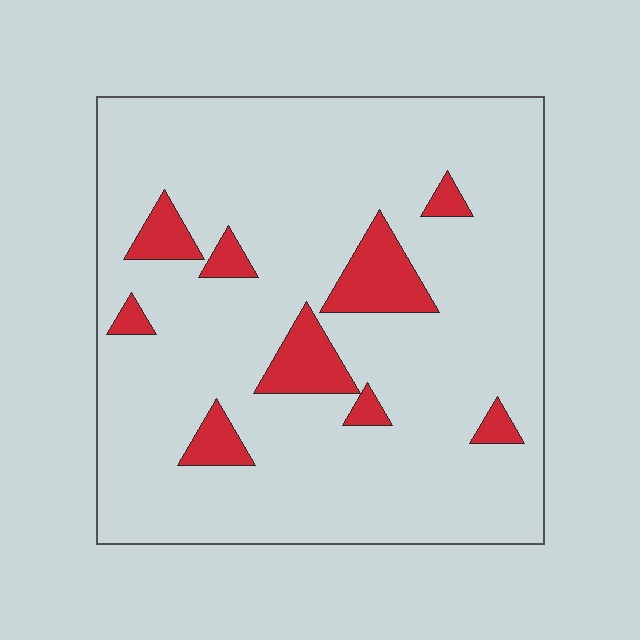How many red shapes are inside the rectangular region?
9.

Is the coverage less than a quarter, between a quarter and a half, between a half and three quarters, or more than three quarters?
Less than a quarter.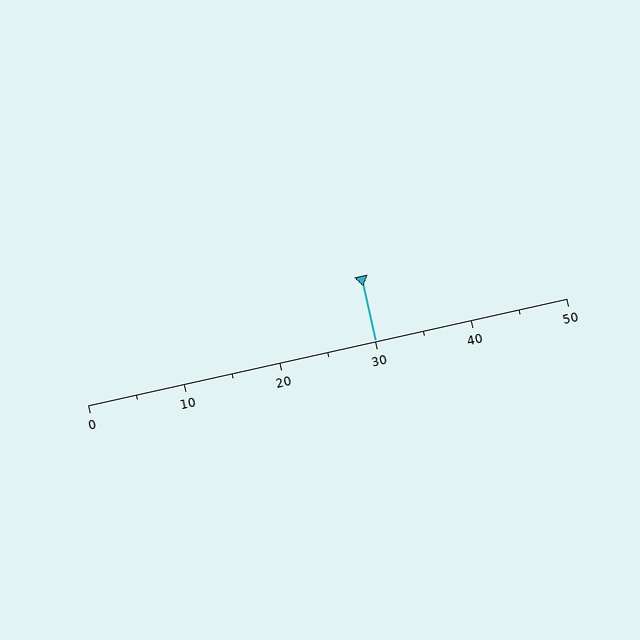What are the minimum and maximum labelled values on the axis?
The axis runs from 0 to 50.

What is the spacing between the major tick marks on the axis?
The major ticks are spaced 10 apart.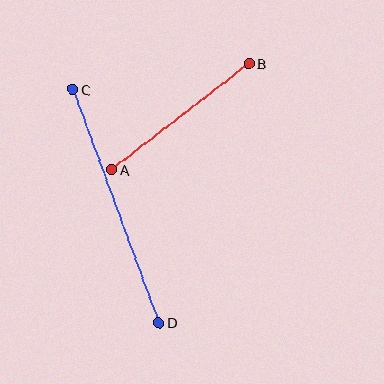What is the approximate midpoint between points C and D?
The midpoint is at approximately (116, 206) pixels.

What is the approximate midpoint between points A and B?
The midpoint is at approximately (180, 117) pixels.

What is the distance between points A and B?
The distance is approximately 174 pixels.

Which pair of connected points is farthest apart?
Points C and D are farthest apart.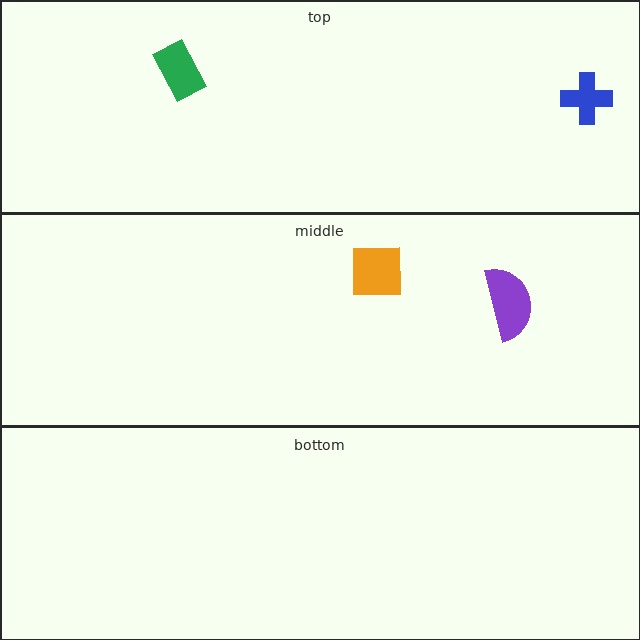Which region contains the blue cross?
The top region.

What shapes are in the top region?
The blue cross, the green rectangle.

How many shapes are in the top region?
2.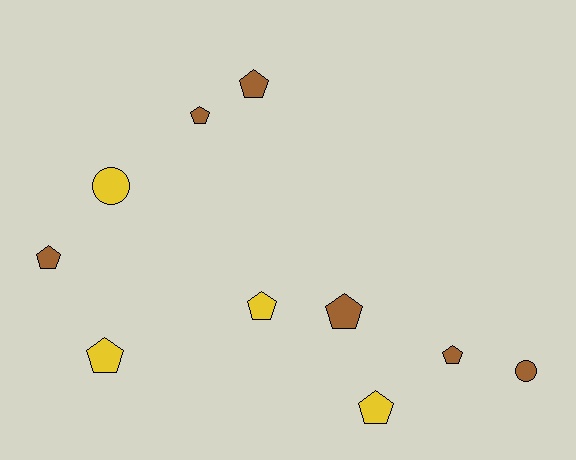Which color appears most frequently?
Brown, with 6 objects.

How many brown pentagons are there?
There are 5 brown pentagons.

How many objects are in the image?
There are 10 objects.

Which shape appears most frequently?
Pentagon, with 8 objects.